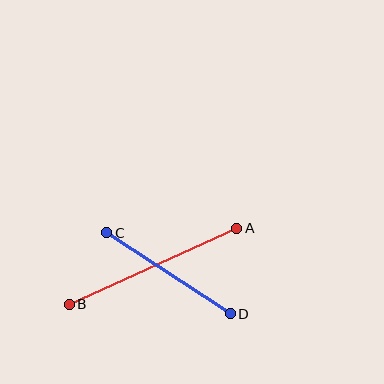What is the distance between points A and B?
The distance is approximately 184 pixels.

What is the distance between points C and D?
The distance is approximately 148 pixels.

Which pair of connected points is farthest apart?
Points A and B are farthest apart.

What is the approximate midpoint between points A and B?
The midpoint is at approximately (153, 266) pixels.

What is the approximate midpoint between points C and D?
The midpoint is at approximately (169, 273) pixels.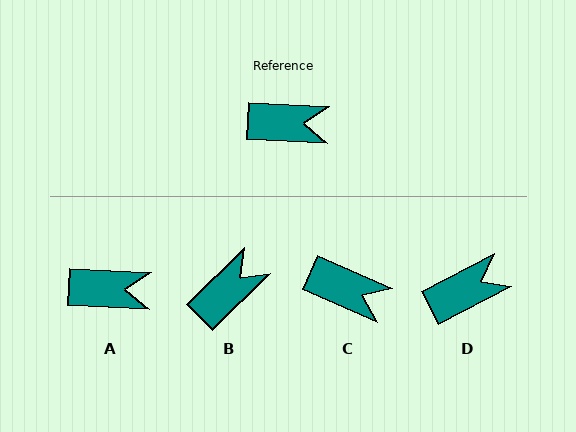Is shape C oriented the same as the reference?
No, it is off by about 21 degrees.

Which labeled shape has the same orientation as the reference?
A.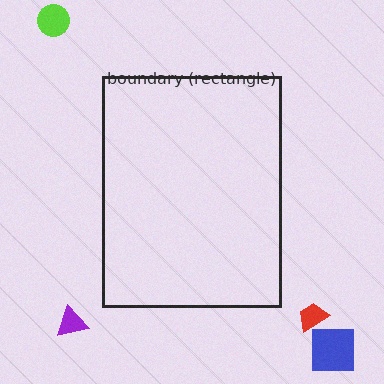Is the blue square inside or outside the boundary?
Outside.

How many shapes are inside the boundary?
0 inside, 4 outside.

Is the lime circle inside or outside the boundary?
Outside.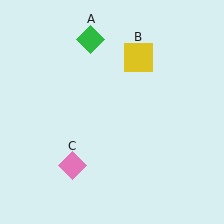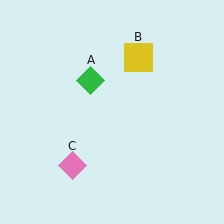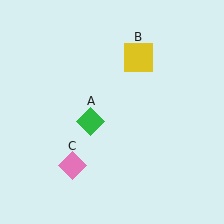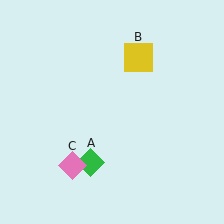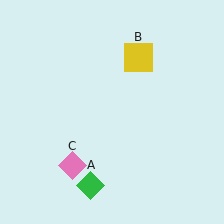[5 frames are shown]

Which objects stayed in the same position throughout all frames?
Yellow square (object B) and pink diamond (object C) remained stationary.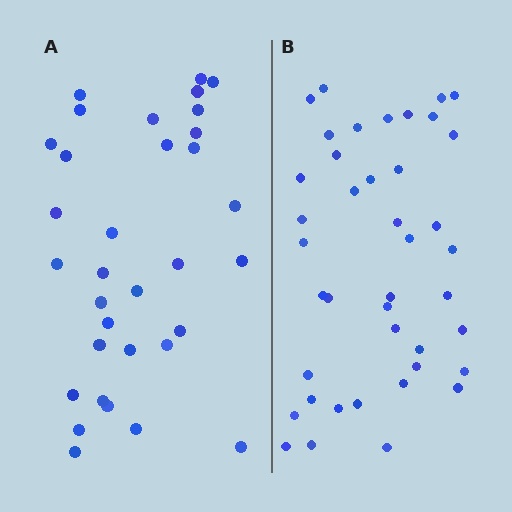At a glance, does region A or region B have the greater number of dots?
Region B (the right region) has more dots.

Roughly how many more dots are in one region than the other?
Region B has roughly 8 or so more dots than region A.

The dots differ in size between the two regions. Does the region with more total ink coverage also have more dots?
No. Region A has more total ink coverage because its dots are larger, but region B actually contains more individual dots. Total area can be misleading — the number of items is what matters here.